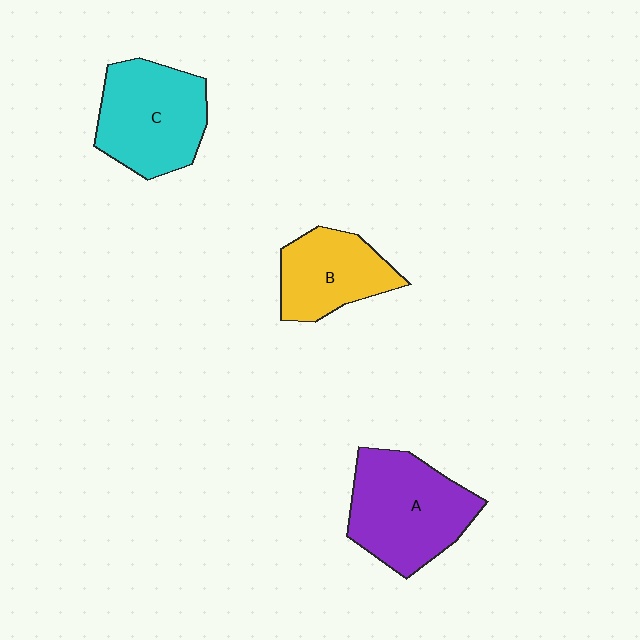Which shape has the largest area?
Shape A (purple).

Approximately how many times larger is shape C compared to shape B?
Approximately 1.3 times.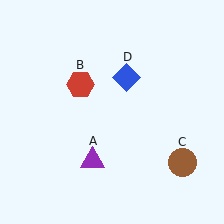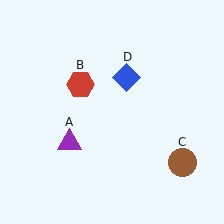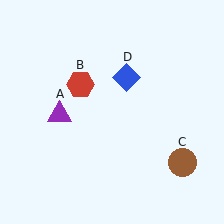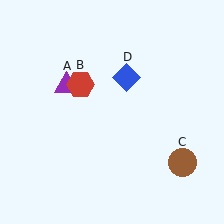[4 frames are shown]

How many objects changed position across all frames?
1 object changed position: purple triangle (object A).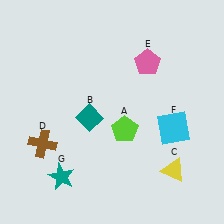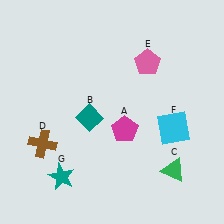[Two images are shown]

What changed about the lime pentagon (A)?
In Image 1, A is lime. In Image 2, it changed to magenta.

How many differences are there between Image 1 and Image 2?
There are 2 differences between the two images.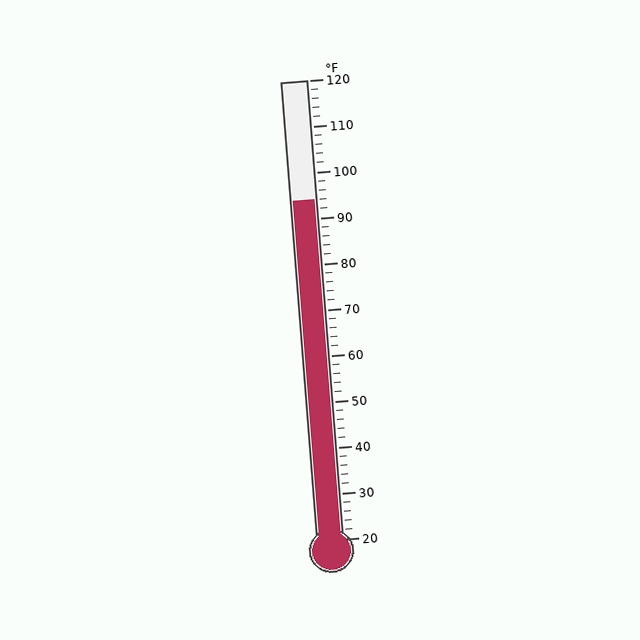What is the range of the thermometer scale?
The thermometer scale ranges from 20°F to 120°F.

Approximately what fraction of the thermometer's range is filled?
The thermometer is filled to approximately 75% of its range.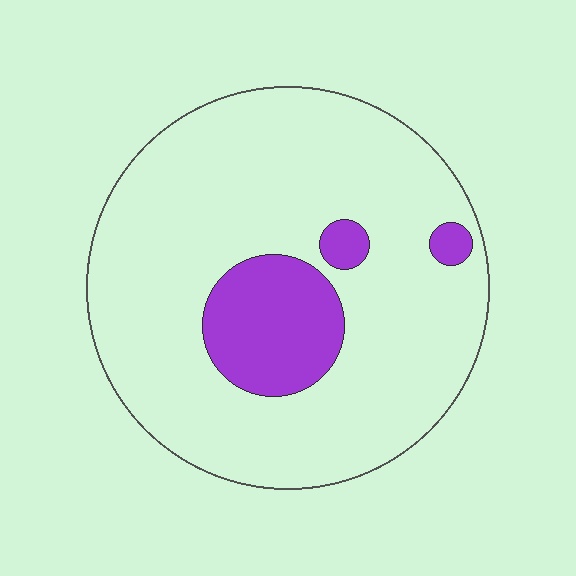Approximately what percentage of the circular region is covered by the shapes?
Approximately 15%.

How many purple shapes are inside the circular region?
3.